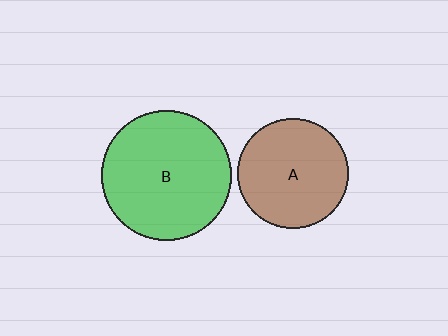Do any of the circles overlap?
No, none of the circles overlap.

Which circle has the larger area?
Circle B (green).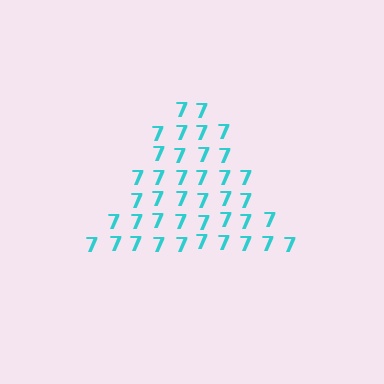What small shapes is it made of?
It is made of small digit 7's.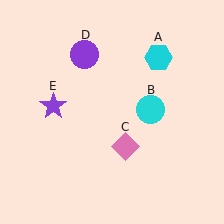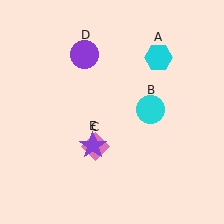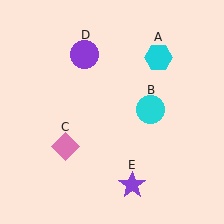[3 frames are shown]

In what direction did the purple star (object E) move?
The purple star (object E) moved down and to the right.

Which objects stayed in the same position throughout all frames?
Cyan hexagon (object A) and cyan circle (object B) and purple circle (object D) remained stationary.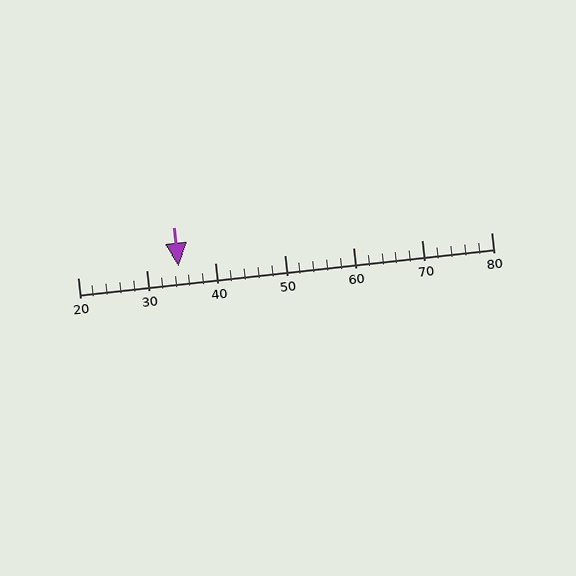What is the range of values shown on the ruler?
The ruler shows values from 20 to 80.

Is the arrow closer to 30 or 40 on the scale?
The arrow is closer to 30.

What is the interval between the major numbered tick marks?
The major tick marks are spaced 10 units apart.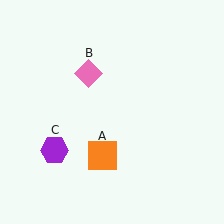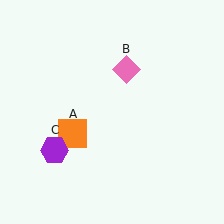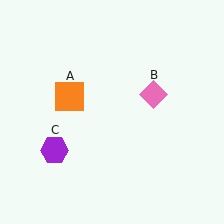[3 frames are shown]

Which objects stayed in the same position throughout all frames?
Purple hexagon (object C) remained stationary.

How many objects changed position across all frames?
2 objects changed position: orange square (object A), pink diamond (object B).